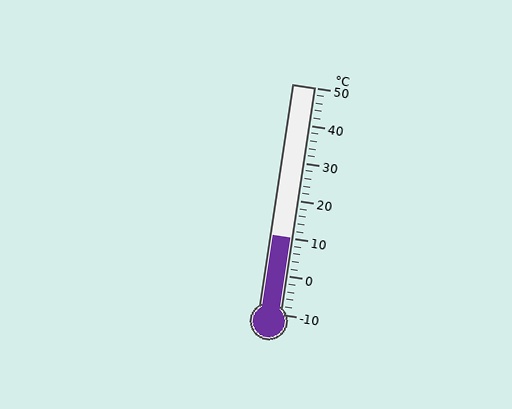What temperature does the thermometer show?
The thermometer shows approximately 10°C.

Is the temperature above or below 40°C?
The temperature is below 40°C.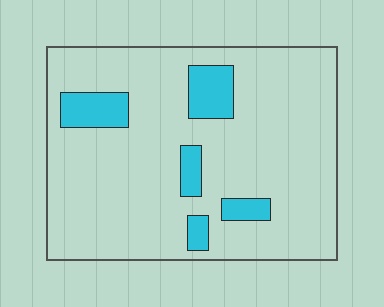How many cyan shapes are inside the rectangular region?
5.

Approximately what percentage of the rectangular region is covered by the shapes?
Approximately 15%.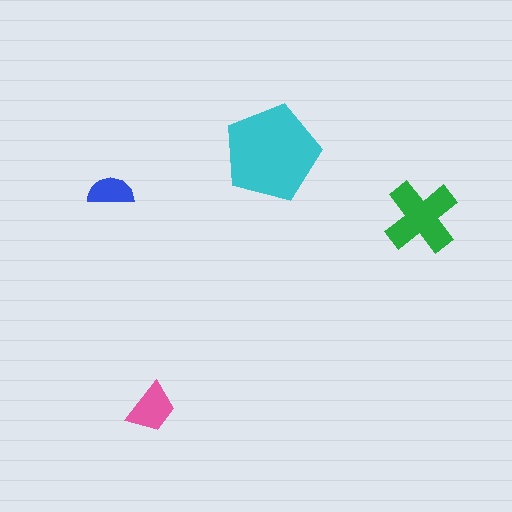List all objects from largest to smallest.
The cyan pentagon, the green cross, the pink trapezoid, the blue semicircle.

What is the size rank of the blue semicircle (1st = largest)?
4th.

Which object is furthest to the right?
The green cross is rightmost.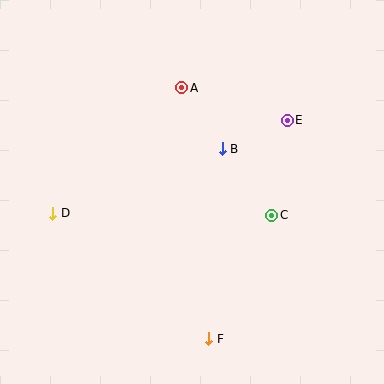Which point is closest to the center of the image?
Point B at (222, 149) is closest to the center.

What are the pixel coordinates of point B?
Point B is at (222, 149).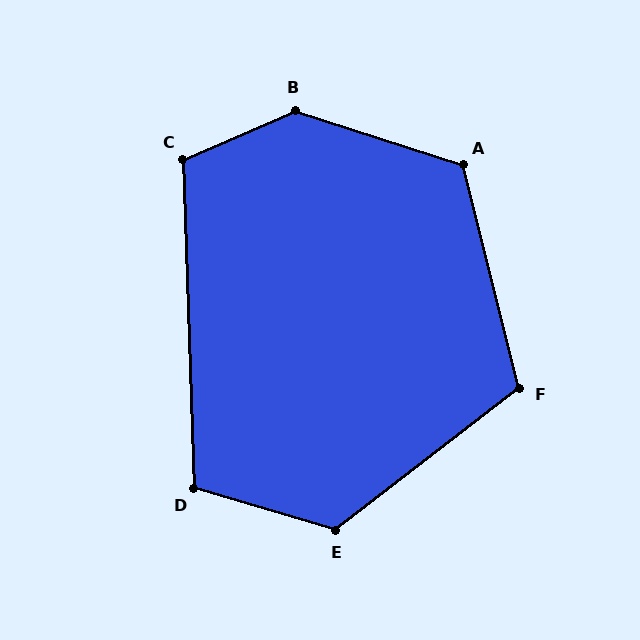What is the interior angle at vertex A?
Approximately 122 degrees (obtuse).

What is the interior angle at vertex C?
Approximately 112 degrees (obtuse).